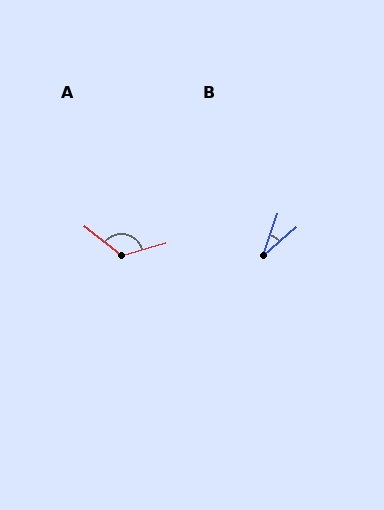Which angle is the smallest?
B, at approximately 31 degrees.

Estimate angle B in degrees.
Approximately 31 degrees.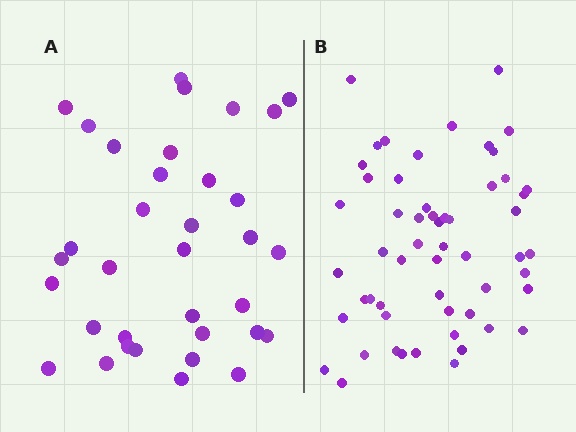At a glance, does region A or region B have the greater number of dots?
Region B (the right region) has more dots.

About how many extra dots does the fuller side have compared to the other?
Region B has approximately 20 more dots than region A.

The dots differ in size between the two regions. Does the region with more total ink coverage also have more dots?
No. Region A has more total ink coverage because its dots are larger, but region B actually contains more individual dots. Total area can be misleading — the number of items is what matters here.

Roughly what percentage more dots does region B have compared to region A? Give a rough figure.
About 60% more.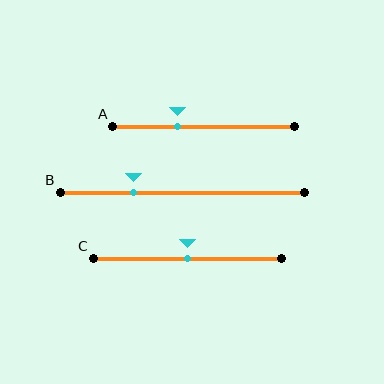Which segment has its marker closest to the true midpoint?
Segment C has its marker closest to the true midpoint.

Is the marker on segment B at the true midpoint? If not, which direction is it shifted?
No, the marker on segment B is shifted to the left by about 20% of the segment length.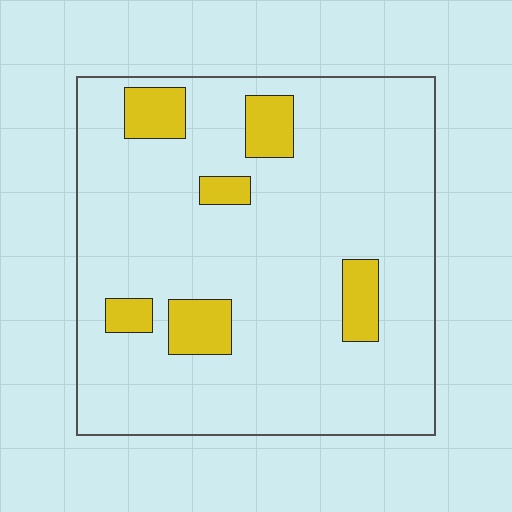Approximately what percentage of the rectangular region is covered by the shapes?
Approximately 10%.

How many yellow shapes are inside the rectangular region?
6.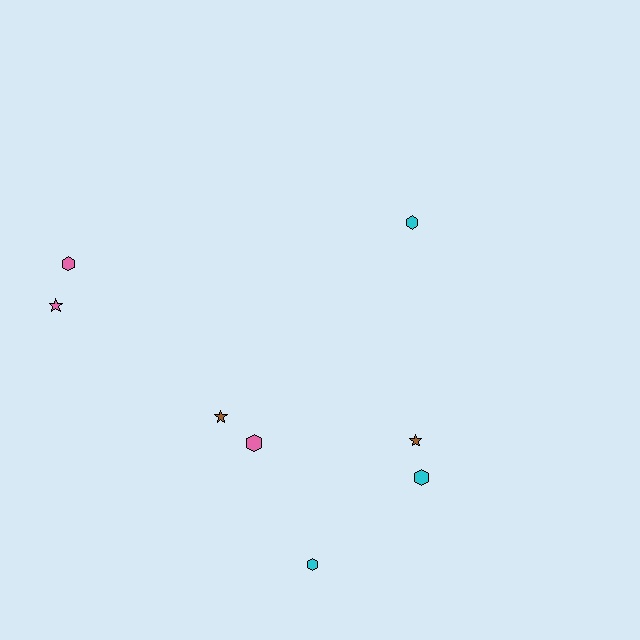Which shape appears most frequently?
Hexagon, with 5 objects.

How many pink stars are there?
There is 1 pink star.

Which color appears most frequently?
Cyan, with 3 objects.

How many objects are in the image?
There are 8 objects.